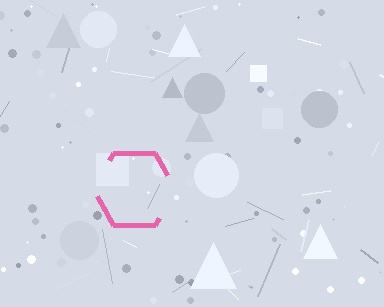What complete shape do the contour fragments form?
The contour fragments form a hexagon.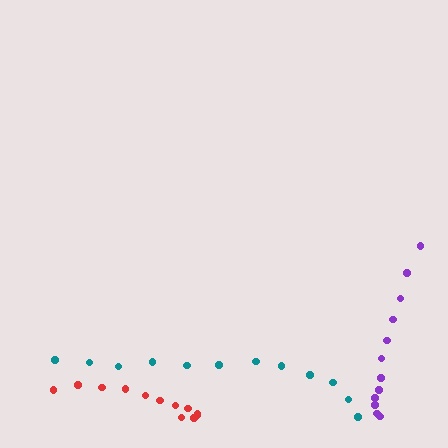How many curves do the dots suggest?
There are 3 distinct paths.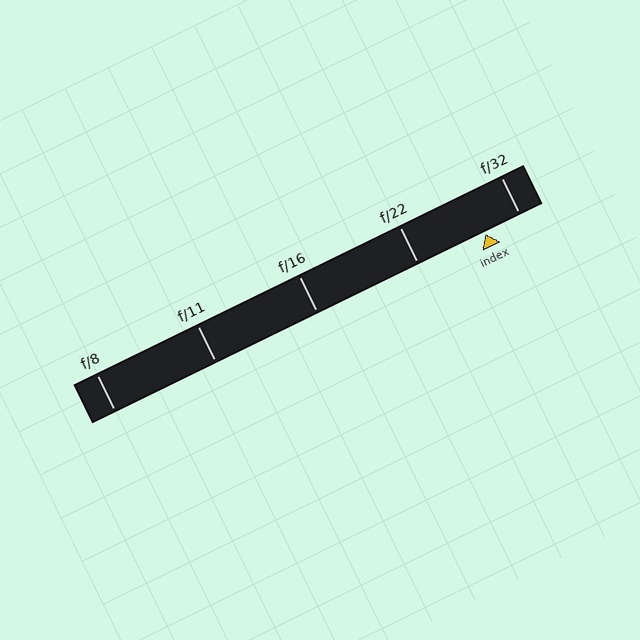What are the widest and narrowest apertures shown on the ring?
The widest aperture shown is f/8 and the narrowest is f/32.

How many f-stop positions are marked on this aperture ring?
There are 5 f-stop positions marked.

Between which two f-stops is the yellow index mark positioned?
The index mark is between f/22 and f/32.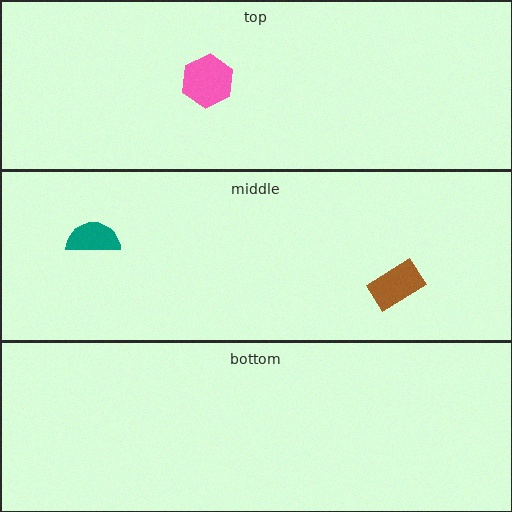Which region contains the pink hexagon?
The top region.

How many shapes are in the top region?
1.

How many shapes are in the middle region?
2.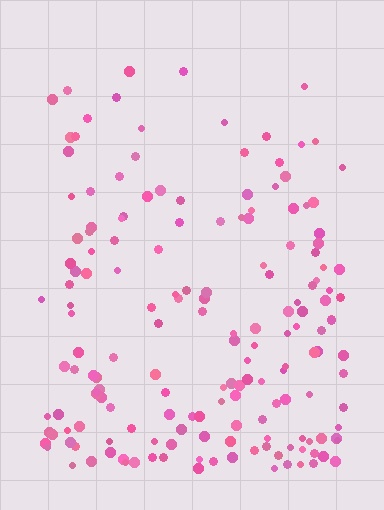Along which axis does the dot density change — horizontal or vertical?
Vertical.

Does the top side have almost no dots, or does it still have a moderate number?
Still a moderate number, just noticeably fewer than the bottom.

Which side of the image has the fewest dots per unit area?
The top.